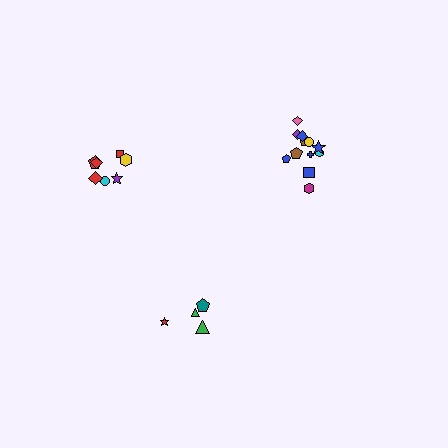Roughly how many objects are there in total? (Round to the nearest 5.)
Roughly 25 objects in total.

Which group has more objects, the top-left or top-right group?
The top-right group.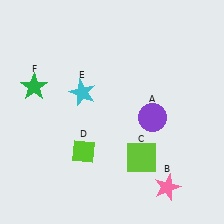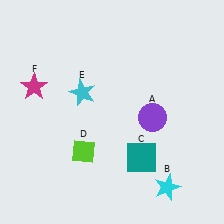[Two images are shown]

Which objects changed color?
B changed from pink to cyan. C changed from lime to teal. F changed from green to magenta.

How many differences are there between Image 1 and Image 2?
There are 3 differences between the two images.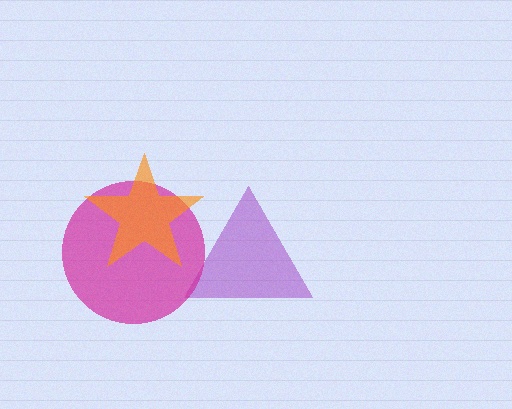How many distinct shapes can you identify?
There are 3 distinct shapes: a purple triangle, a magenta circle, an orange star.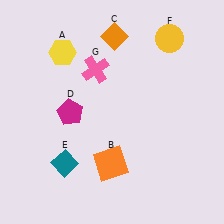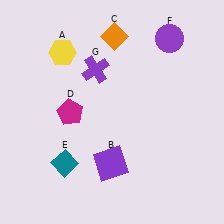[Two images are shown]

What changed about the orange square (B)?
In Image 1, B is orange. In Image 2, it changed to purple.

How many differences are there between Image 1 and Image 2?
There are 3 differences between the two images.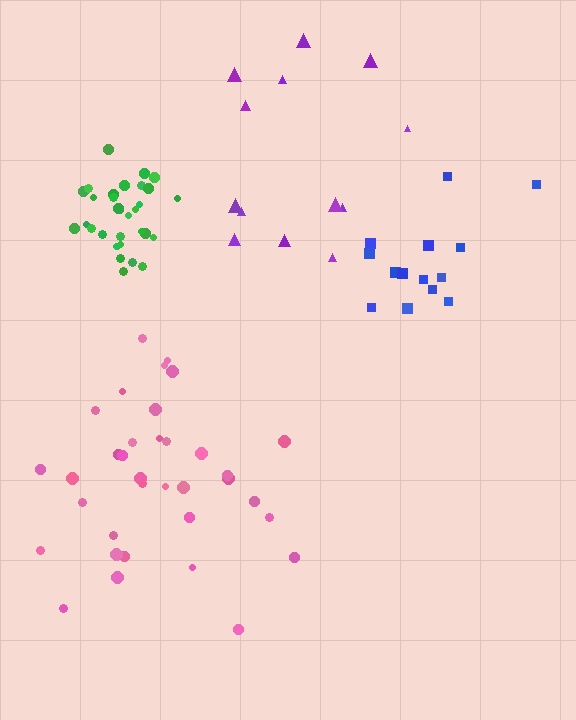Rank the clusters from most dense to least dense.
green, pink, blue, purple.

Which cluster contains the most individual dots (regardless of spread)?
Pink (35).